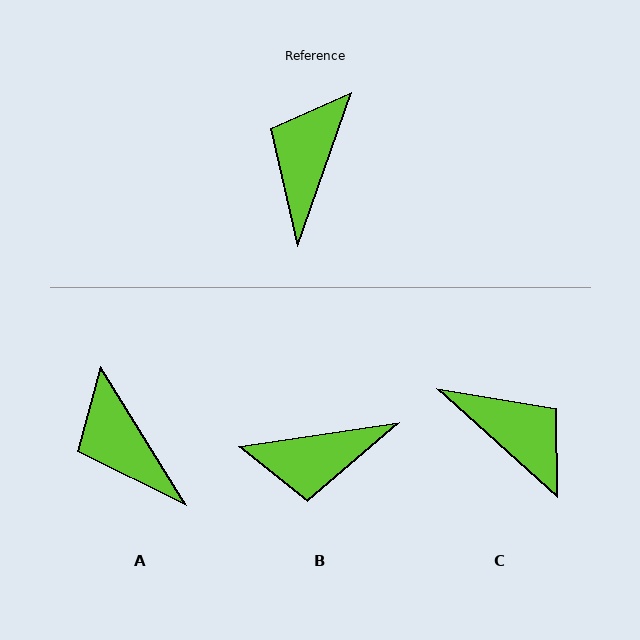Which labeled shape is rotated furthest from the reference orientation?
B, about 118 degrees away.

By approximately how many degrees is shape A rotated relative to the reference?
Approximately 51 degrees counter-clockwise.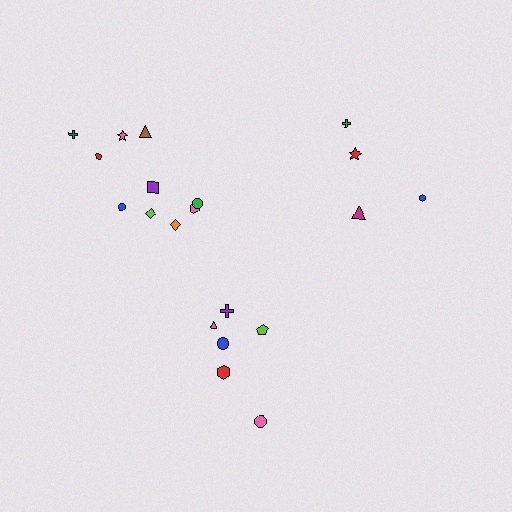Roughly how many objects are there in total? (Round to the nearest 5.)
Roughly 20 objects in total.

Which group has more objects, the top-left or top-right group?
The top-left group.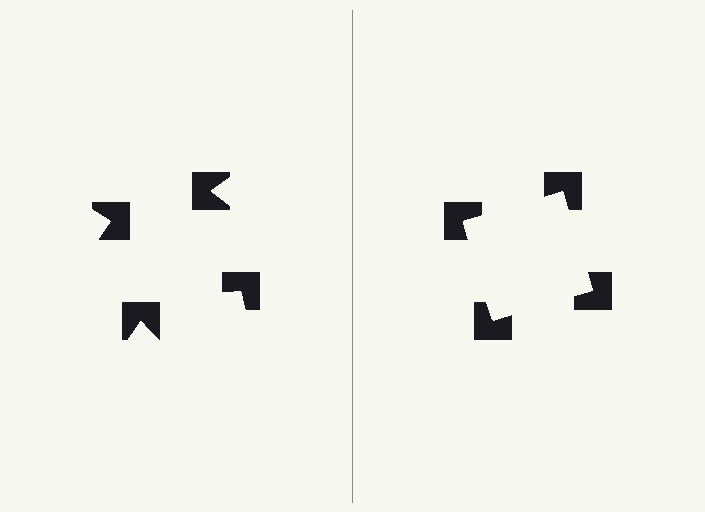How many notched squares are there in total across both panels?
8 — 4 on each side.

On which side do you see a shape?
An illusory square appears on the right side. On the left side the wedge cuts are rotated, so no coherent shape forms.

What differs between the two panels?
The notched squares are positioned identically on both sides; only the wedge orientations differ. On the right they align to a square; on the left they are misaligned.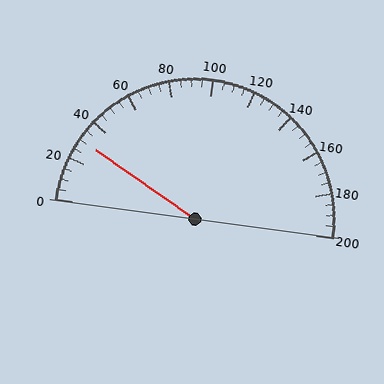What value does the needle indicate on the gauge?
The needle indicates approximately 30.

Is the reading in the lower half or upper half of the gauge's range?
The reading is in the lower half of the range (0 to 200).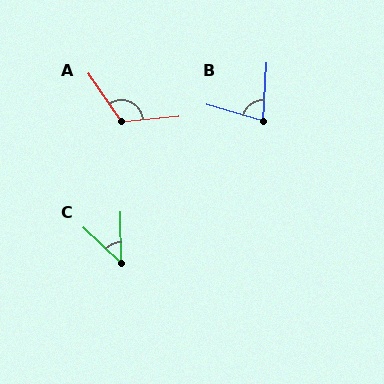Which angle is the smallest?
C, at approximately 46 degrees.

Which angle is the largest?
A, at approximately 120 degrees.